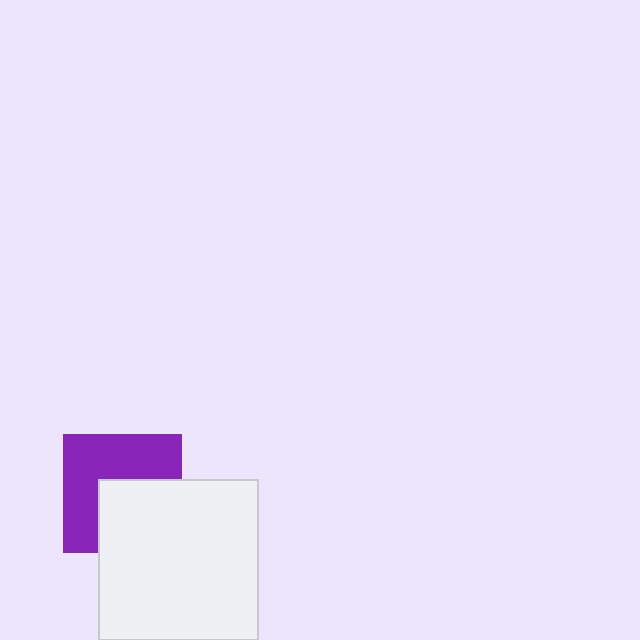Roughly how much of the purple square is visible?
About half of it is visible (roughly 56%).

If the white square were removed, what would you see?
You would see the complete purple square.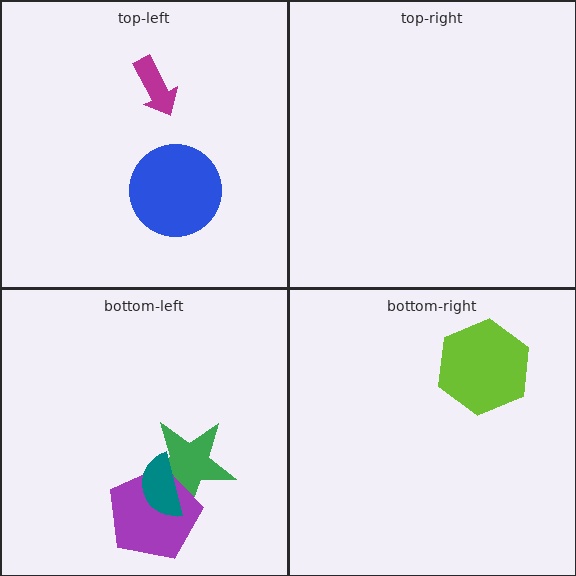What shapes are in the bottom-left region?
The green star, the purple pentagon, the teal semicircle.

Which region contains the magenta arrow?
The top-left region.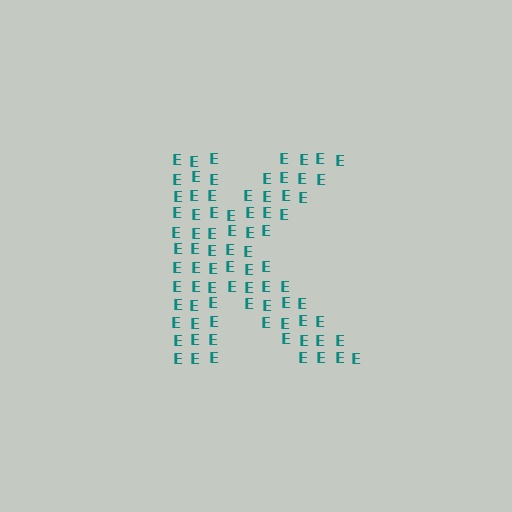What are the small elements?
The small elements are letter E's.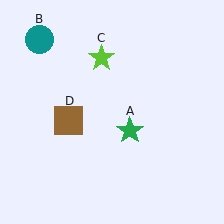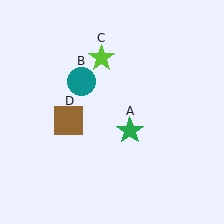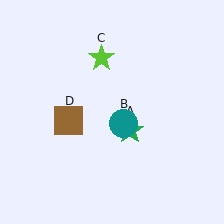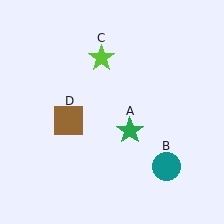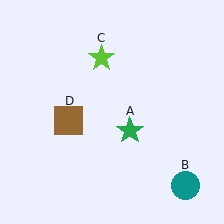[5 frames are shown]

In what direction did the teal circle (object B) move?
The teal circle (object B) moved down and to the right.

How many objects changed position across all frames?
1 object changed position: teal circle (object B).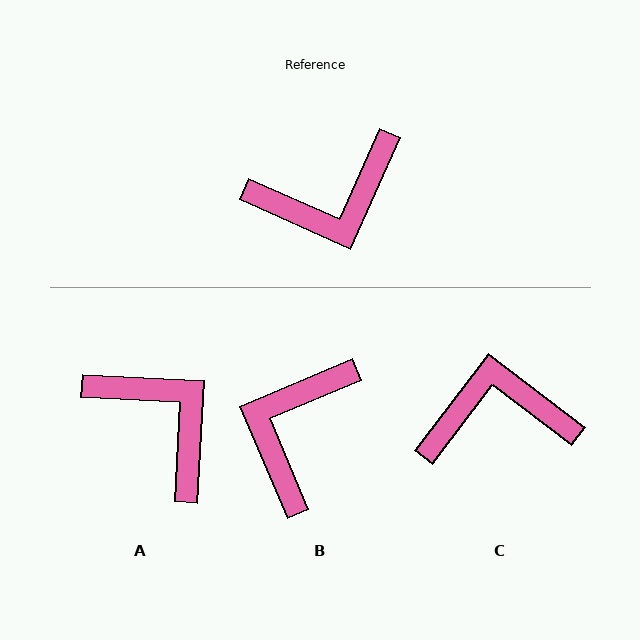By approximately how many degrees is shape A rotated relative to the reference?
Approximately 111 degrees counter-clockwise.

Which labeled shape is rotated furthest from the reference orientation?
C, about 167 degrees away.